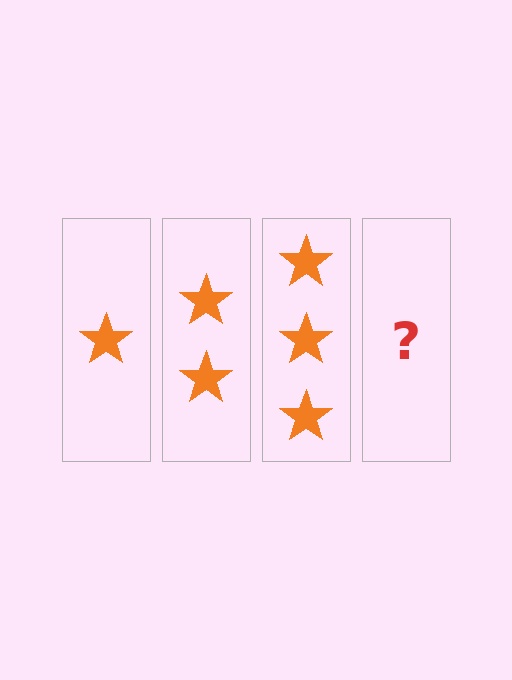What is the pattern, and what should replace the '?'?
The pattern is that each step adds one more star. The '?' should be 4 stars.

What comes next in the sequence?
The next element should be 4 stars.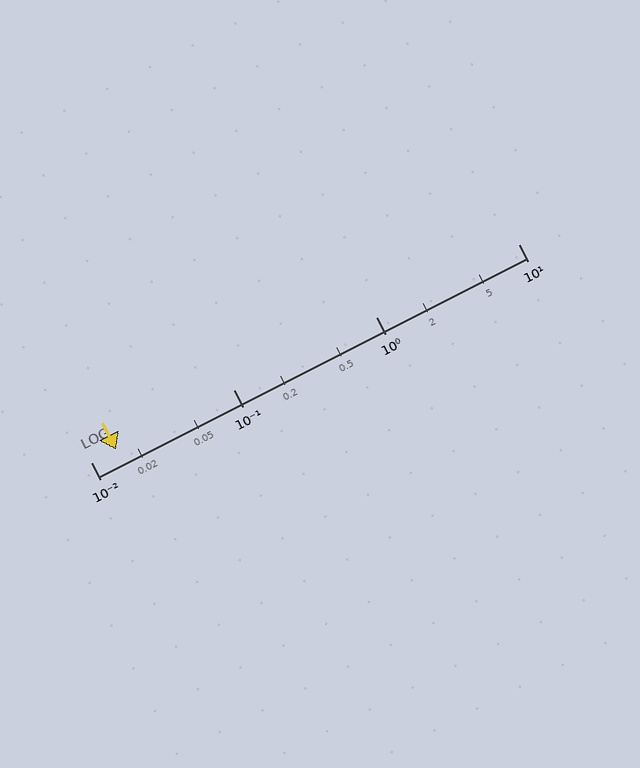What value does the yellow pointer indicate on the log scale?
The pointer indicates approximately 0.015.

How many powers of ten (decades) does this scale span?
The scale spans 3 decades, from 0.01 to 10.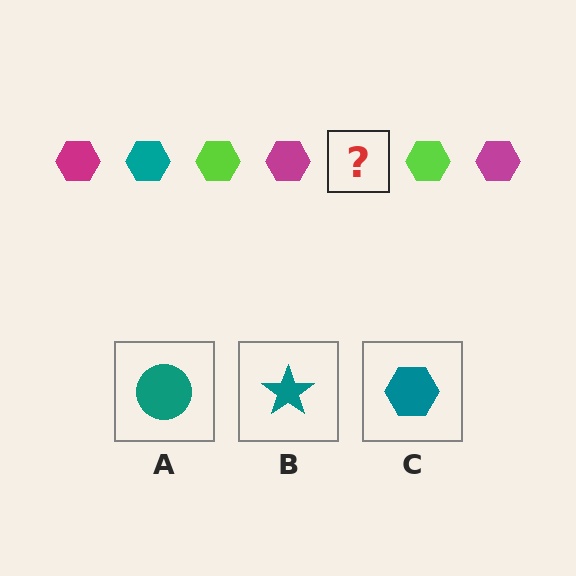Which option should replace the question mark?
Option C.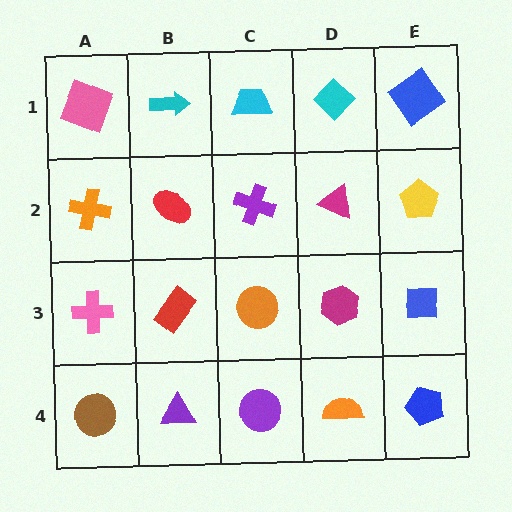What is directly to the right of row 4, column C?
An orange semicircle.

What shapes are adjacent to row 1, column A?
An orange cross (row 2, column A), a cyan arrow (row 1, column B).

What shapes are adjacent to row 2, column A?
A pink square (row 1, column A), a pink cross (row 3, column A), a red ellipse (row 2, column B).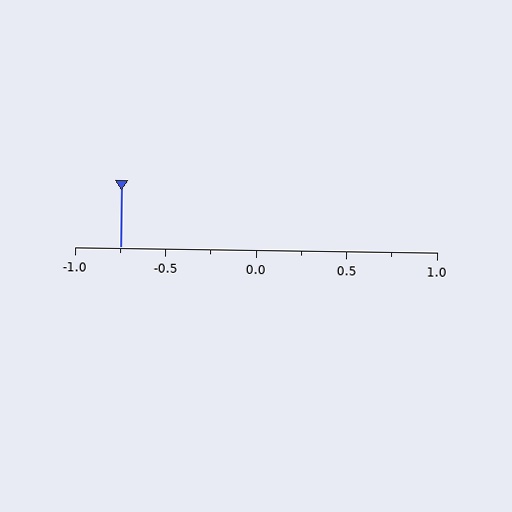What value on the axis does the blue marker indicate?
The marker indicates approximately -0.75.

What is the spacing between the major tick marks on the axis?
The major ticks are spaced 0.5 apart.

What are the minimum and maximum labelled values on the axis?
The axis runs from -1.0 to 1.0.